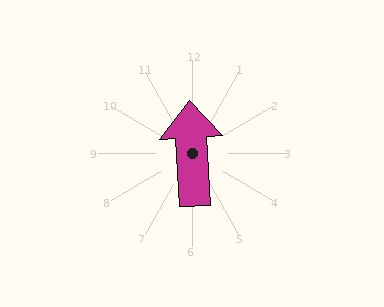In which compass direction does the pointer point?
North.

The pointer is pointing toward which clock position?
Roughly 12 o'clock.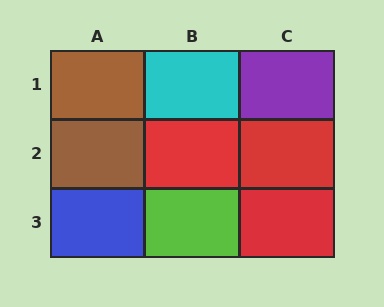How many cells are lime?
1 cell is lime.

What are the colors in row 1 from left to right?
Brown, cyan, purple.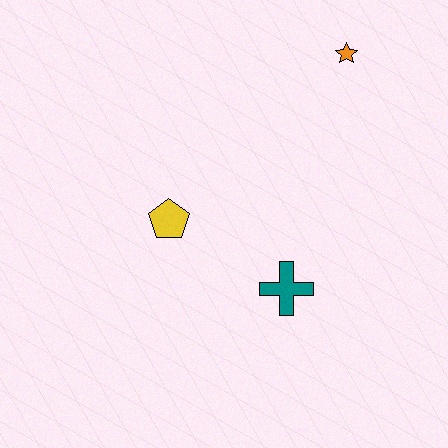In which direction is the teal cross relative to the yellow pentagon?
The teal cross is to the right of the yellow pentagon.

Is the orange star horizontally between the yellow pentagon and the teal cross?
No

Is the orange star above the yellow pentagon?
Yes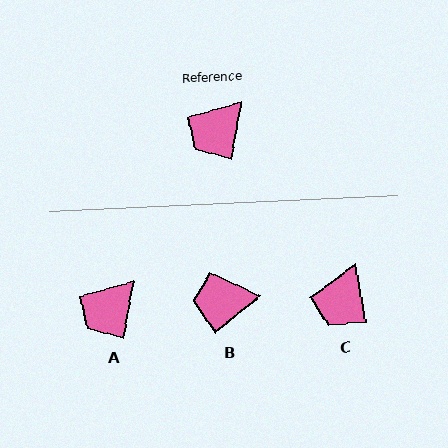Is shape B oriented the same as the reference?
No, it is off by about 41 degrees.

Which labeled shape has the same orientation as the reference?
A.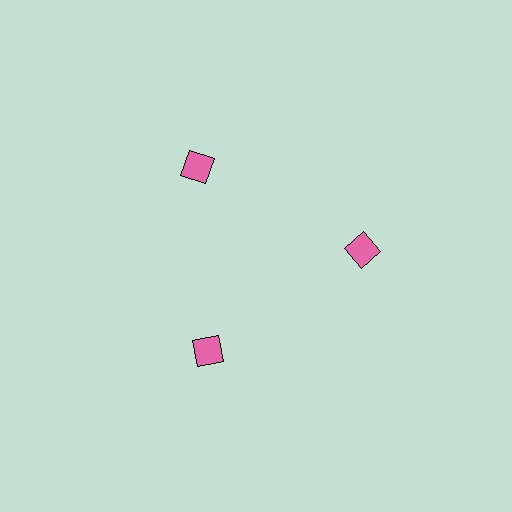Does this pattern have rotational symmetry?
Yes, this pattern has 3-fold rotational symmetry. It looks the same after rotating 120 degrees around the center.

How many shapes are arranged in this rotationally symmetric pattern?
There are 3 shapes, arranged in 3 groups of 1.